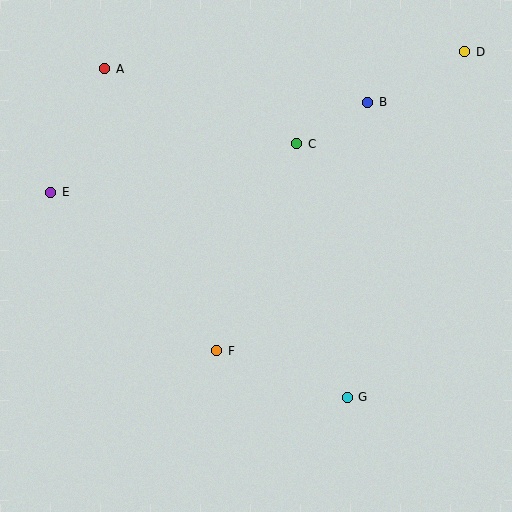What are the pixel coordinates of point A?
Point A is at (105, 69).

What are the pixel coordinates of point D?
Point D is at (465, 52).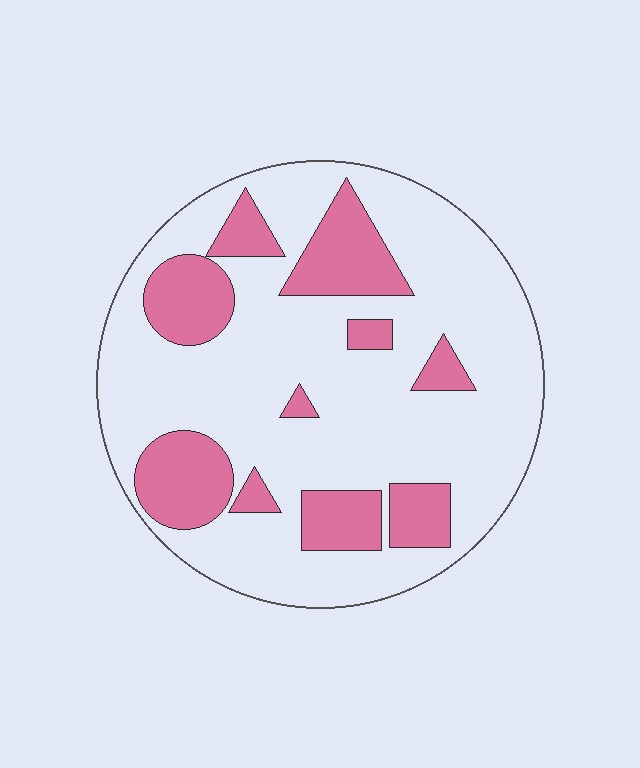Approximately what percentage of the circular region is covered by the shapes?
Approximately 25%.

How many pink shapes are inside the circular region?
10.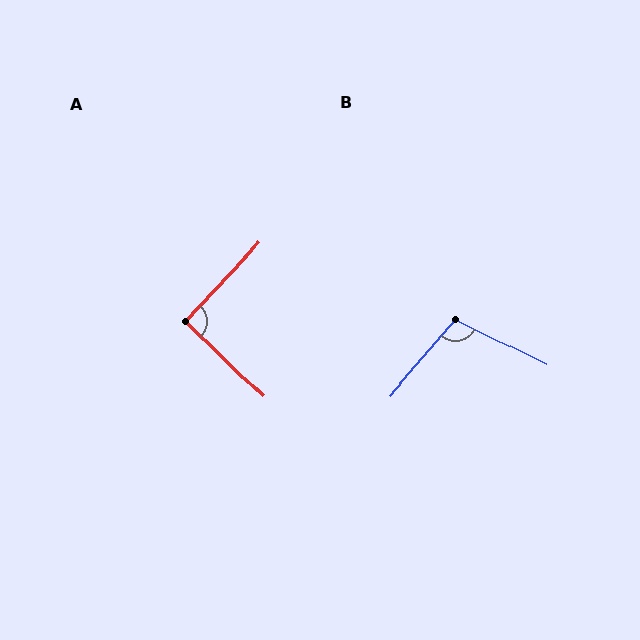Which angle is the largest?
B, at approximately 104 degrees.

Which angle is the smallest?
A, at approximately 91 degrees.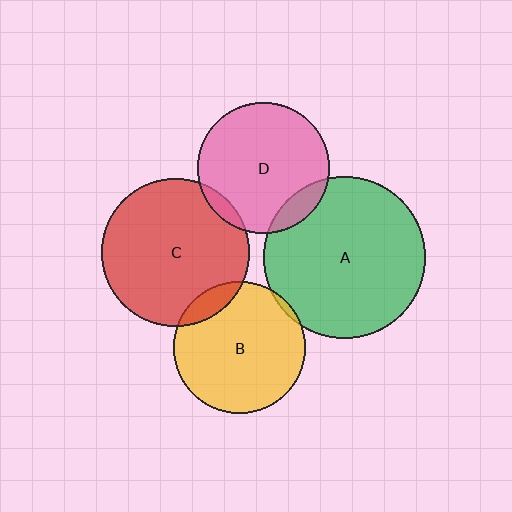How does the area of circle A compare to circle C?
Approximately 1.2 times.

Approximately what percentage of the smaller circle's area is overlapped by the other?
Approximately 10%.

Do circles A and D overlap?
Yes.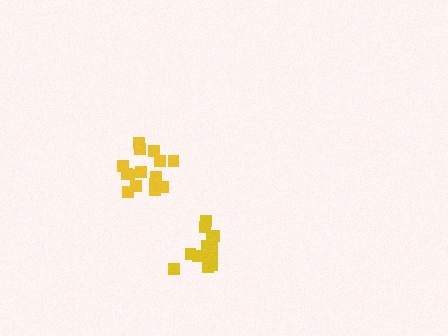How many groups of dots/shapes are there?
There are 2 groups.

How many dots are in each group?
Group 1: 14 dots, Group 2: 15 dots (29 total).